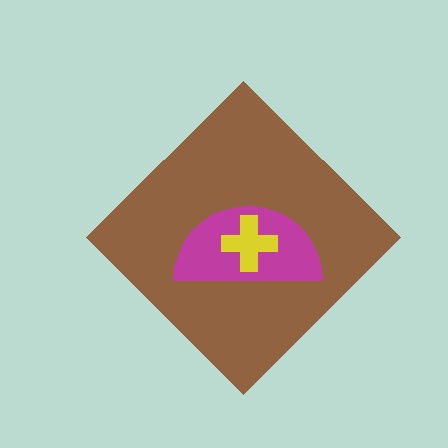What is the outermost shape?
The brown diamond.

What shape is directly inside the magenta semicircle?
The yellow cross.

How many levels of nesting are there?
3.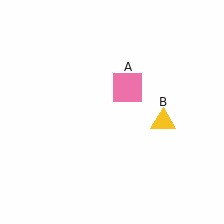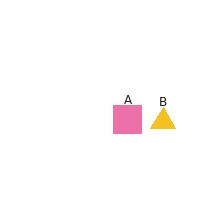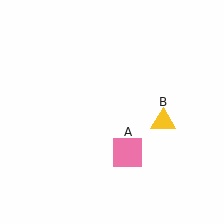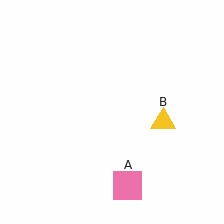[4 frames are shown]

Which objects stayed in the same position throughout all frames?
Yellow triangle (object B) remained stationary.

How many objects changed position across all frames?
1 object changed position: pink square (object A).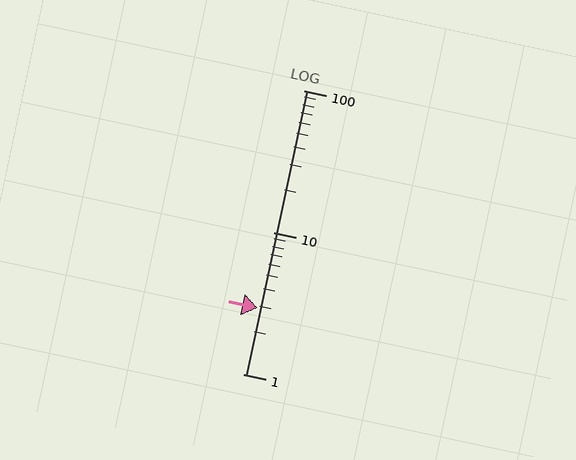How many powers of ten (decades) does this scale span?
The scale spans 2 decades, from 1 to 100.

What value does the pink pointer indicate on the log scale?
The pointer indicates approximately 2.9.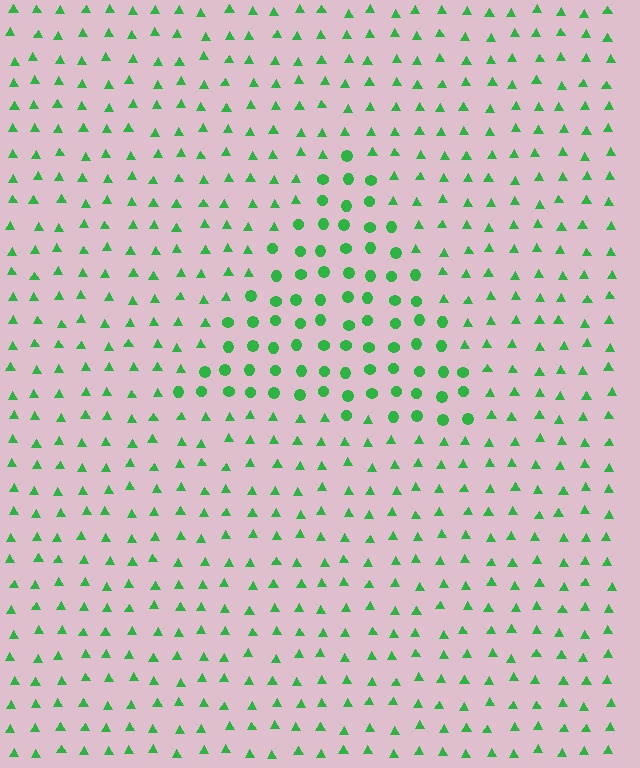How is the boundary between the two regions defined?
The boundary is defined by a change in element shape: circles inside vs. triangles outside. All elements share the same color and spacing.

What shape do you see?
I see a triangle.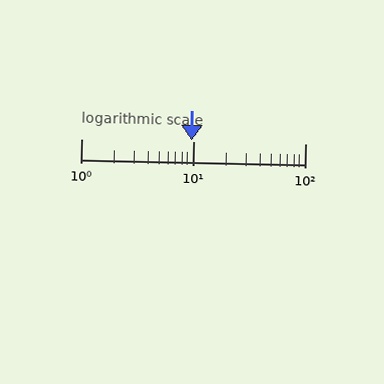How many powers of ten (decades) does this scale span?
The scale spans 2 decades, from 1 to 100.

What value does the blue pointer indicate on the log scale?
The pointer indicates approximately 9.7.